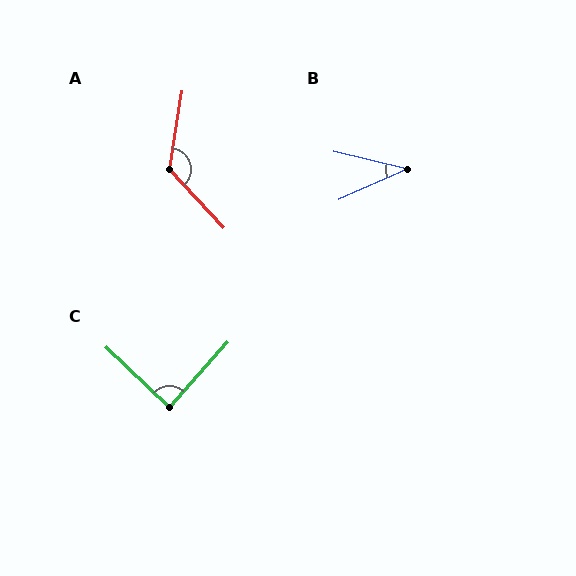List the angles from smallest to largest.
B (37°), C (89°), A (128°).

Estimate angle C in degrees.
Approximately 89 degrees.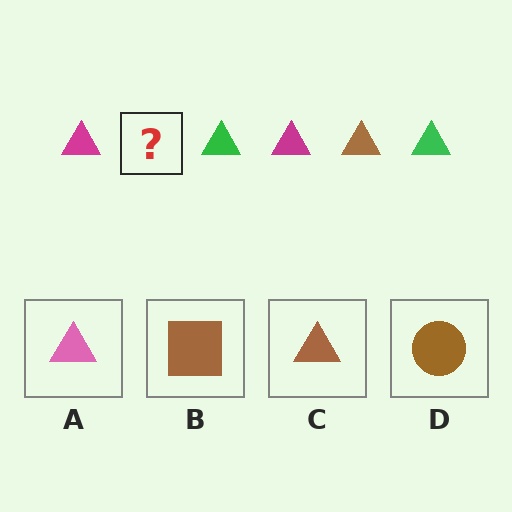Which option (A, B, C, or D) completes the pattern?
C.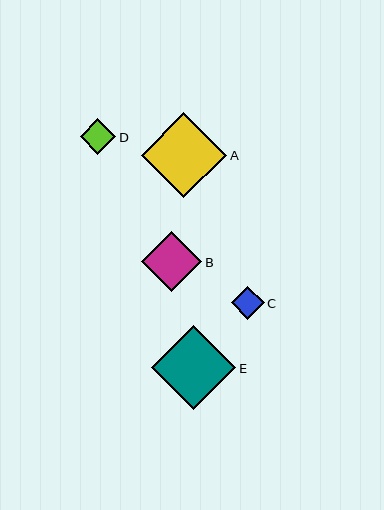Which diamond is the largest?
Diamond A is the largest with a size of approximately 85 pixels.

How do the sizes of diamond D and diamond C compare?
Diamond D and diamond C are approximately the same size.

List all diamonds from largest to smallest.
From largest to smallest: A, E, B, D, C.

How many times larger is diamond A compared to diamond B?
Diamond A is approximately 1.4 times the size of diamond B.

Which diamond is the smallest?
Diamond C is the smallest with a size of approximately 33 pixels.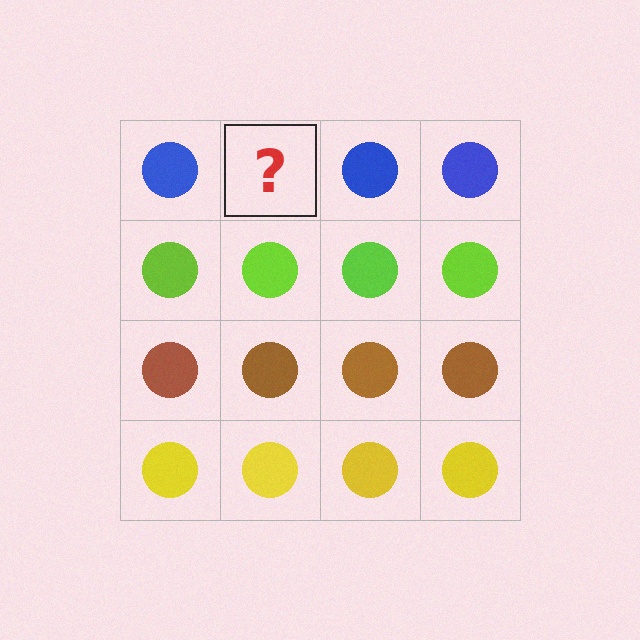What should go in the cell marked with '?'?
The missing cell should contain a blue circle.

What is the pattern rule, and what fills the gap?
The rule is that each row has a consistent color. The gap should be filled with a blue circle.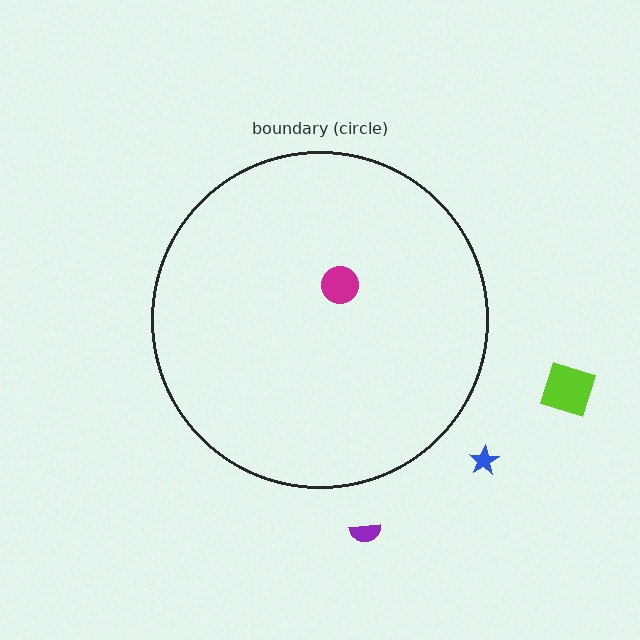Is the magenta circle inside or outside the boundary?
Inside.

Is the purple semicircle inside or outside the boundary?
Outside.